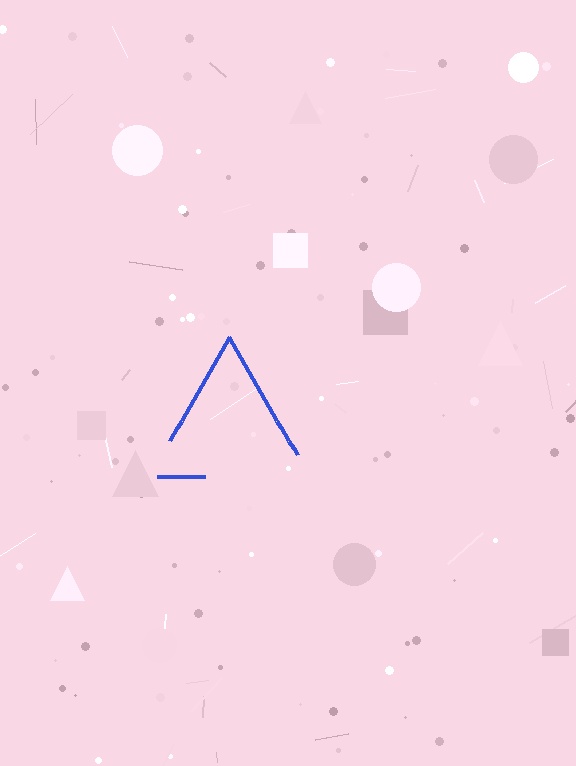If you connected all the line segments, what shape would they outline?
They would outline a triangle.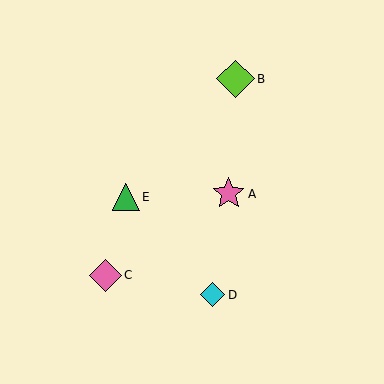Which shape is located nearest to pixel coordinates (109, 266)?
The pink diamond (labeled C) at (105, 276) is nearest to that location.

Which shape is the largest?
The lime diamond (labeled B) is the largest.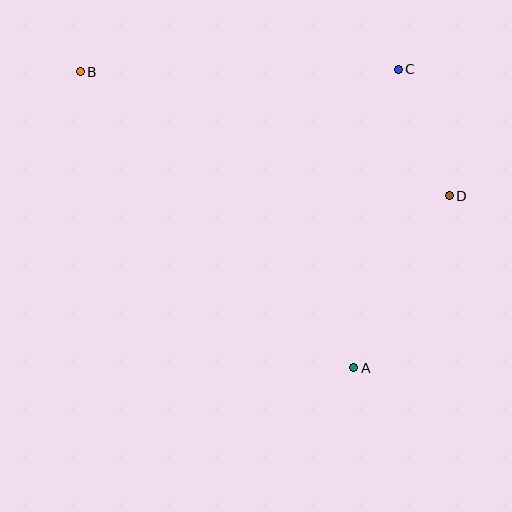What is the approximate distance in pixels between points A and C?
The distance between A and C is approximately 302 pixels.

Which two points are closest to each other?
Points C and D are closest to each other.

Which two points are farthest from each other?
Points A and B are farthest from each other.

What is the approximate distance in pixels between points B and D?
The distance between B and D is approximately 389 pixels.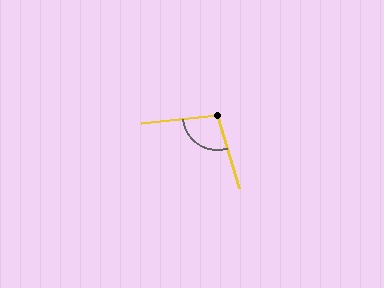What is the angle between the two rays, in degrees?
Approximately 101 degrees.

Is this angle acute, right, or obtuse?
It is obtuse.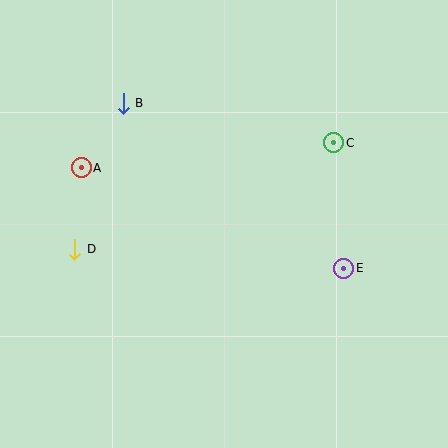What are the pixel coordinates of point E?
Point E is at (344, 268).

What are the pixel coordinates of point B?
Point B is at (123, 103).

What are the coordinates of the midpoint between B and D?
The midpoint between B and D is at (99, 176).